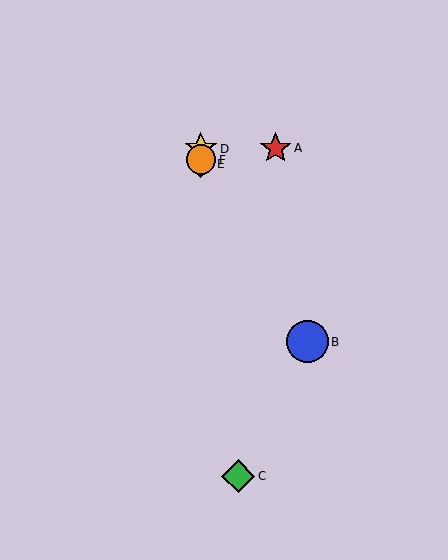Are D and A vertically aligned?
No, D is at x≈201 and A is at x≈276.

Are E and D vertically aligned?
Yes, both are at x≈201.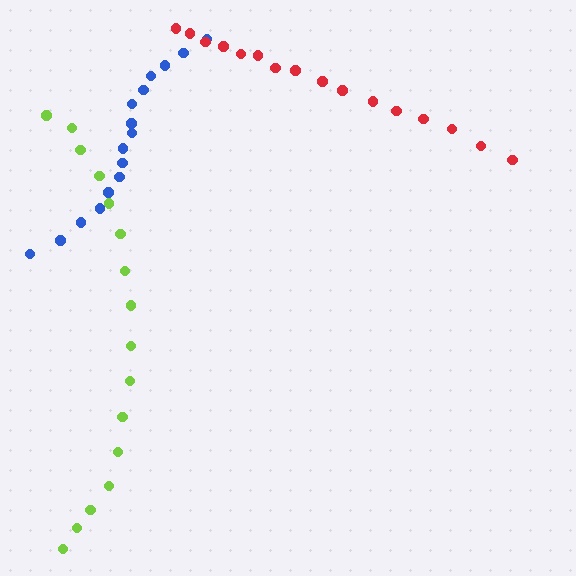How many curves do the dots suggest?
There are 3 distinct paths.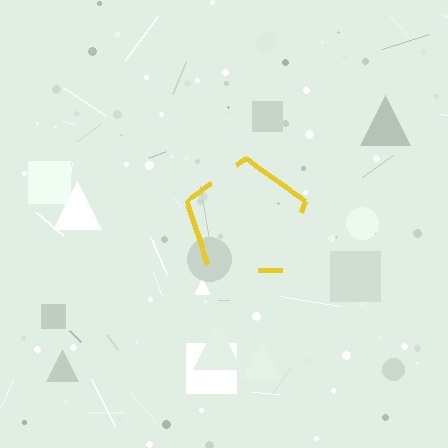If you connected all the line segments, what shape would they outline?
They would outline a pentagon.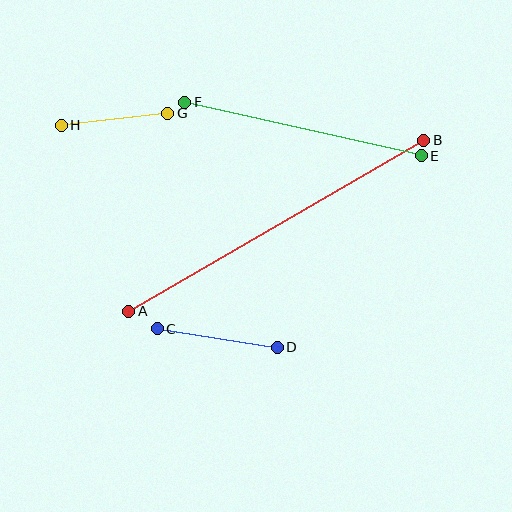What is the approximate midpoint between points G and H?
The midpoint is at approximately (114, 119) pixels.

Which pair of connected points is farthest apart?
Points A and B are farthest apart.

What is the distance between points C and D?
The distance is approximately 122 pixels.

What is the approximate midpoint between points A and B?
The midpoint is at approximately (276, 226) pixels.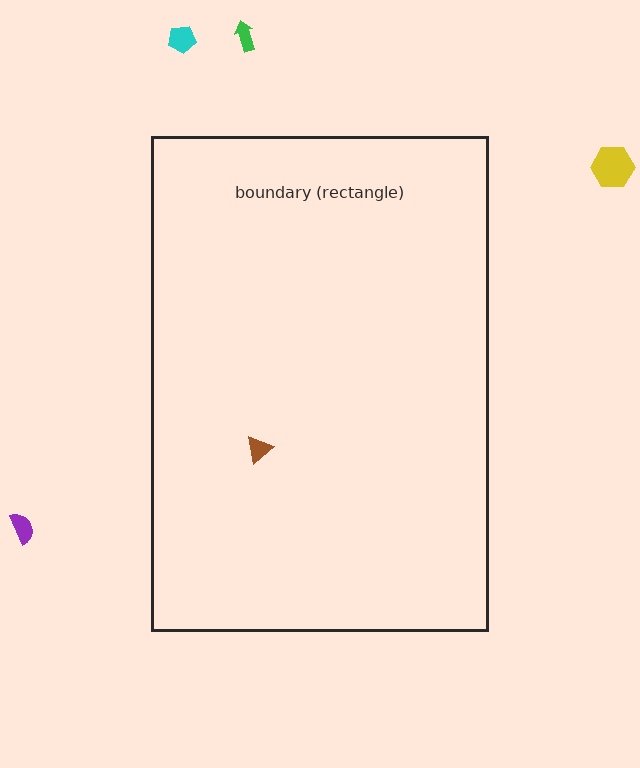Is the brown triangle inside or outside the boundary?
Inside.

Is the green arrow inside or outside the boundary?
Outside.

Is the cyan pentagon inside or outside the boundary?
Outside.